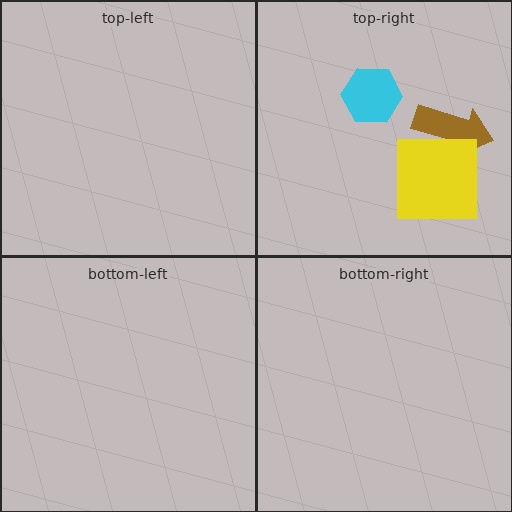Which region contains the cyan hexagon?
The top-right region.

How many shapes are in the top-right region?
3.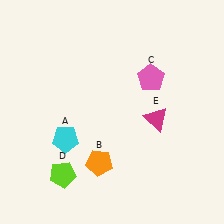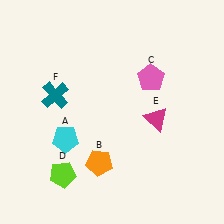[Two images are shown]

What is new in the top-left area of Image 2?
A teal cross (F) was added in the top-left area of Image 2.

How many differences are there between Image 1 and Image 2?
There is 1 difference between the two images.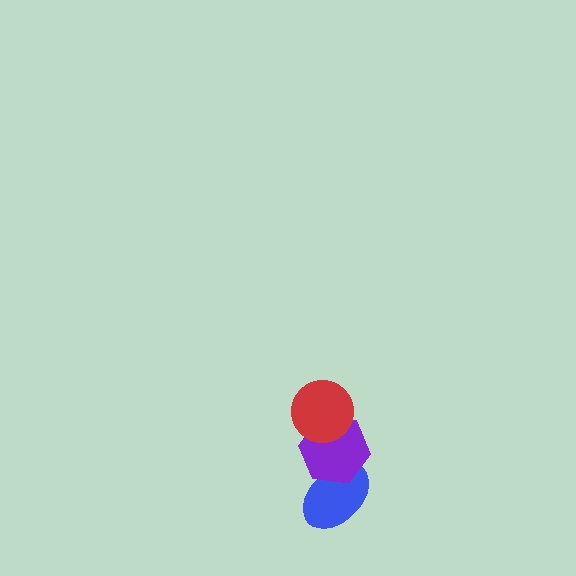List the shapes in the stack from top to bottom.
From top to bottom: the red circle, the purple hexagon, the blue ellipse.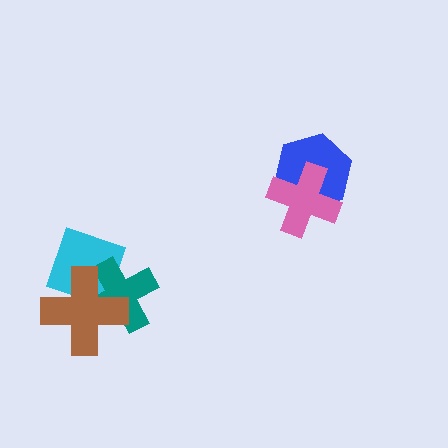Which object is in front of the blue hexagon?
The pink cross is in front of the blue hexagon.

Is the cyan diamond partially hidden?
Yes, it is partially covered by another shape.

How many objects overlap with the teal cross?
2 objects overlap with the teal cross.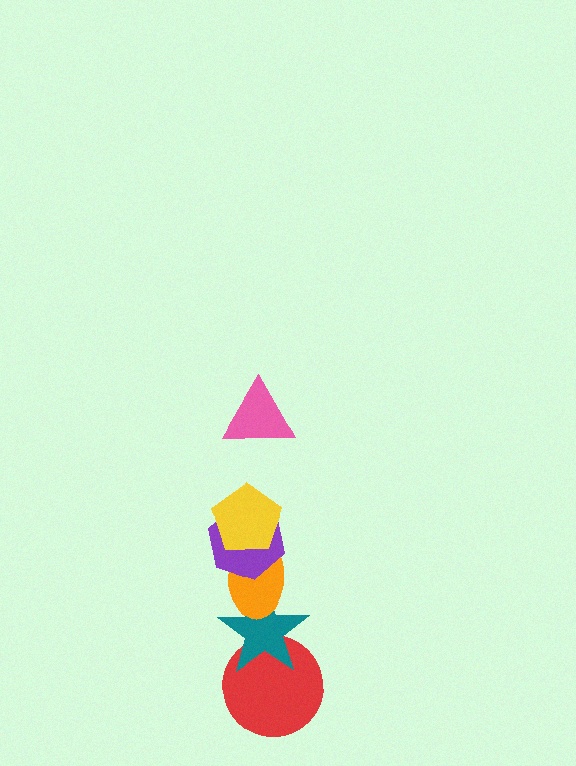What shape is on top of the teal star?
The orange ellipse is on top of the teal star.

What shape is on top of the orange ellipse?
The purple hexagon is on top of the orange ellipse.